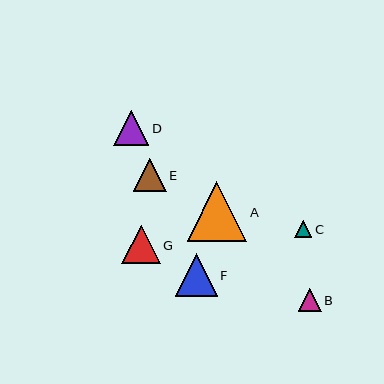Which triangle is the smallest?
Triangle C is the smallest with a size of approximately 17 pixels.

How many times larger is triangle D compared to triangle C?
Triangle D is approximately 2.0 times the size of triangle C.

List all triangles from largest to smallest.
From largest to smallest: A, F, G, D, E, B, C.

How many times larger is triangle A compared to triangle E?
Triangle A is approximately 1.8 times the size of triangle E.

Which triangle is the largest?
Triangle A is the largest with a size of approximately 60 pixels.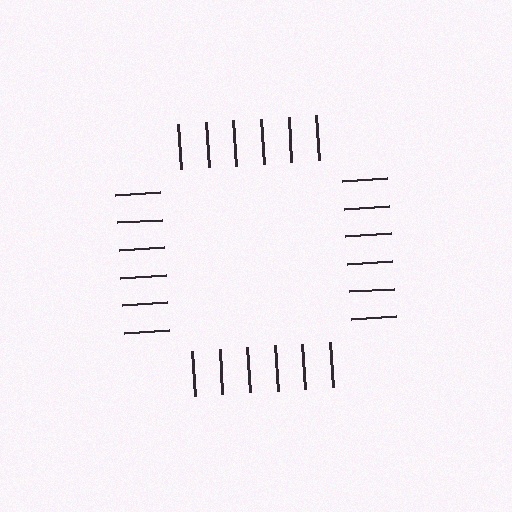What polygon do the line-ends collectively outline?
An illusory square — the line segments terminate on its edges but no continuous stroke is drawn.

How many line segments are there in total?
24 — 6 along each of the 4 edges.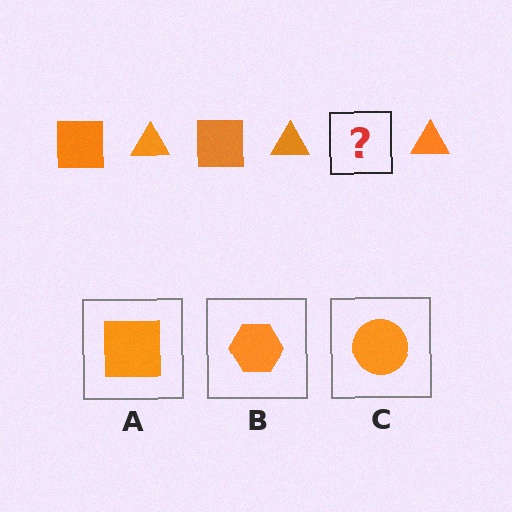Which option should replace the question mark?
Option A.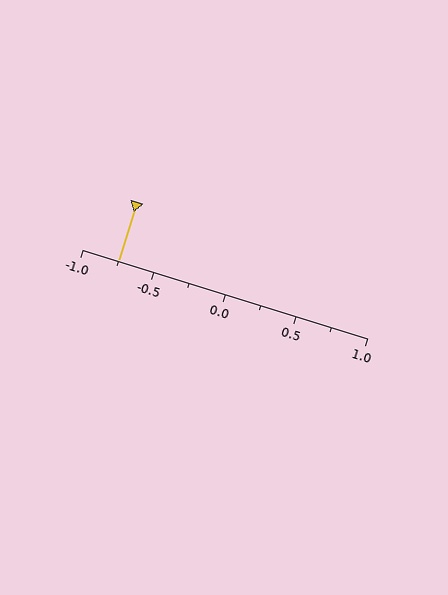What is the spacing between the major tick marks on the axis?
The major ticks are spaced 0.5 apart.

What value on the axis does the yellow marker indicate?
The marker indicates approximately -0.75.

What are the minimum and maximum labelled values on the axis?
The axis runs from -1.0 to 1.0.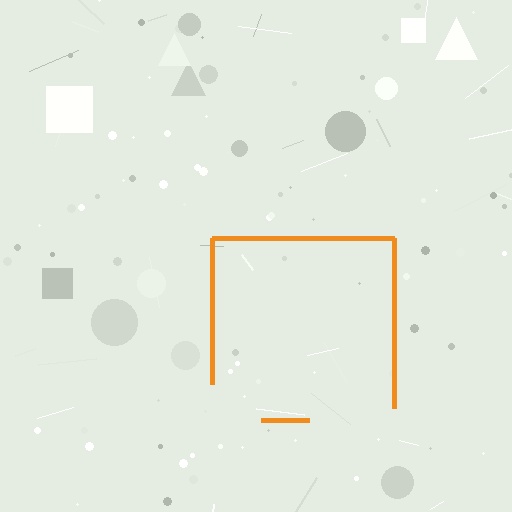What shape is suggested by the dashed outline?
The dashed outline suggests a square.